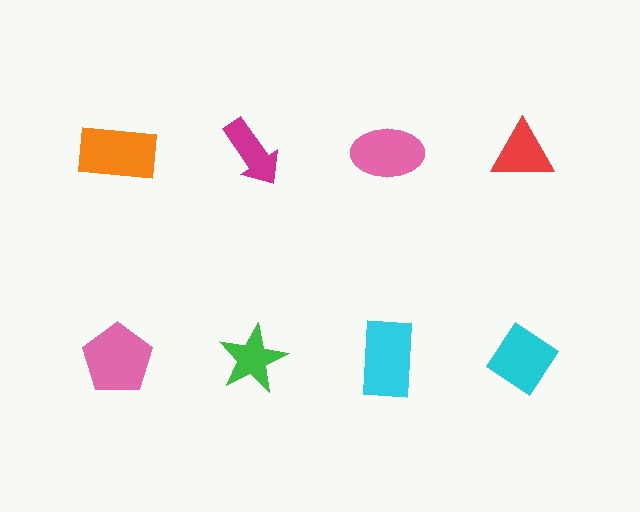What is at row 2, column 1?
A pink pentagon.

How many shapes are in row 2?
4 shapes.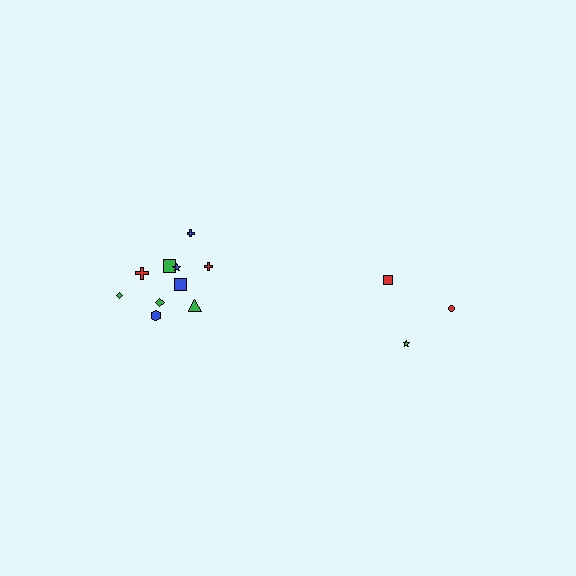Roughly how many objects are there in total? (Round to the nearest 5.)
Roughly 15 objects in total.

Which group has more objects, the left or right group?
The left group.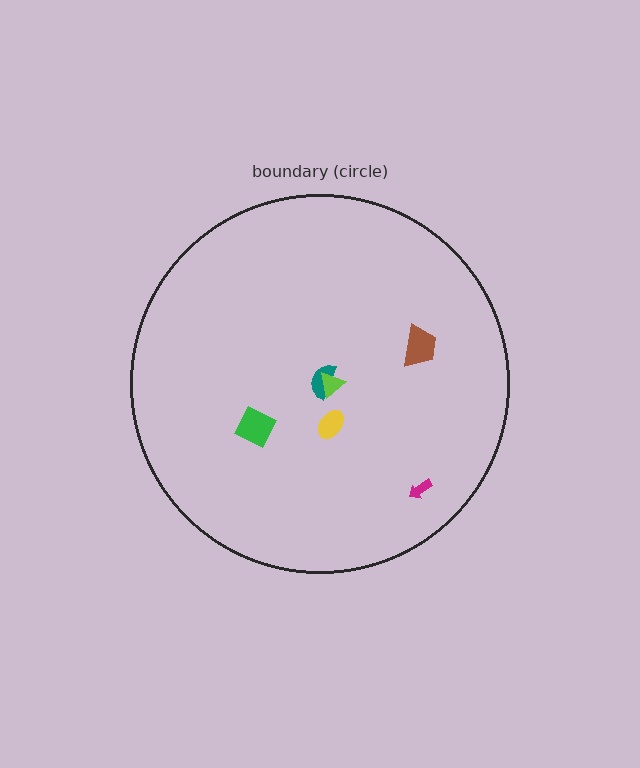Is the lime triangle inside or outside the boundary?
Inside.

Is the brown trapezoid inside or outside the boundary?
Inside.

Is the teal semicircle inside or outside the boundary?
Inside.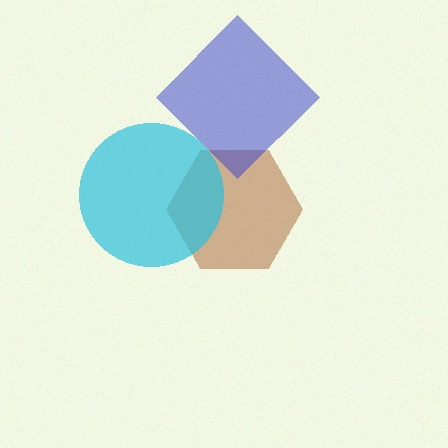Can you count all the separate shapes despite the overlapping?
Yes, there are 3 separate shapes.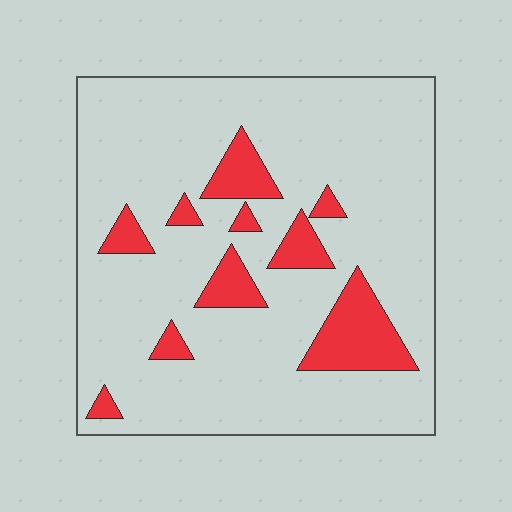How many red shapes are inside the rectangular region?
10.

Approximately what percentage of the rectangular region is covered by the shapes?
Approximately 15%.